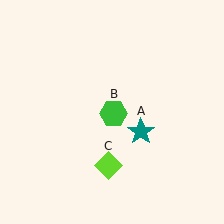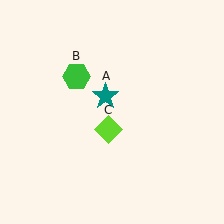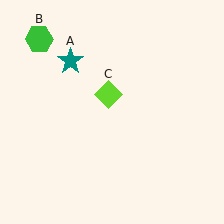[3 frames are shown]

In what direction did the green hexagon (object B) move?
The green hexagon (object B) moved up and to the left.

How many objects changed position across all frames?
3 objects changed position: teal star (object A), green hexagon (object B), lime diamond (object C).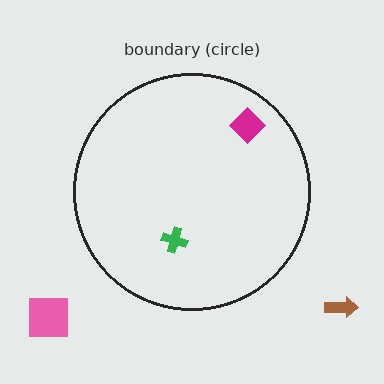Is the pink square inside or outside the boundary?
Outside.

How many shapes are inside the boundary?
2 inside, 2 outside.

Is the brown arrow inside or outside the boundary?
Outside.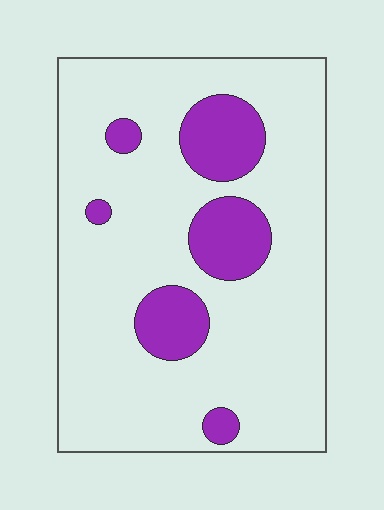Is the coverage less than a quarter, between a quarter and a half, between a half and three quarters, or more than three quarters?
Less than a quarter.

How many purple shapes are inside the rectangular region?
6.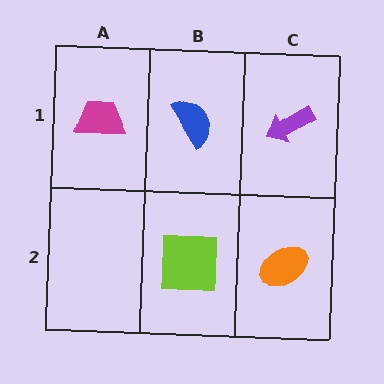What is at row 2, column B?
A lime square.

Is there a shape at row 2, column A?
No, that cell is empty.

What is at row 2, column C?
An orange ellipse.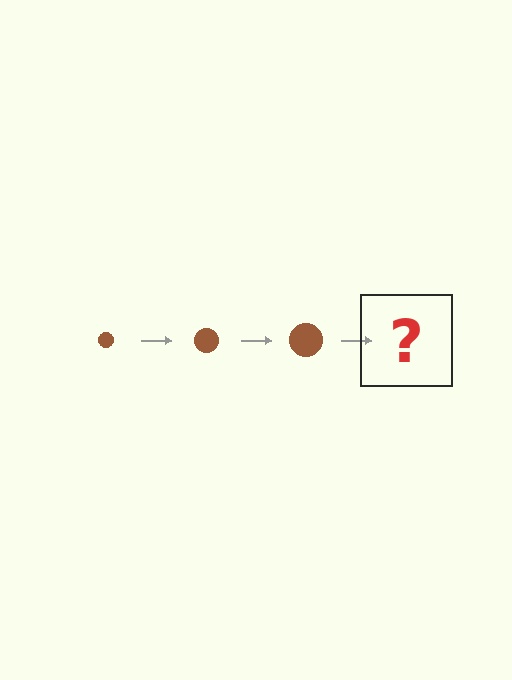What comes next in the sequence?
The next element should be a brown circle, larger than the previous one.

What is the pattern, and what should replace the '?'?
The pattern is that the circle gets progressively larger each step. The '?' should be a brown circle, larger than the previous one.